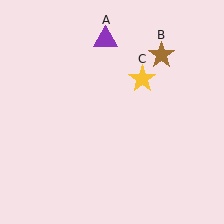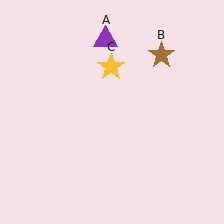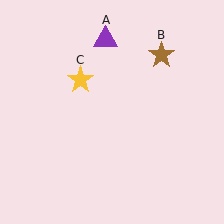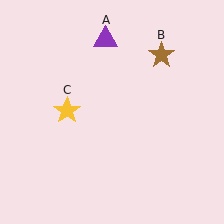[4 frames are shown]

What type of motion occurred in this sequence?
The yellow star (object C) rotated counterclockwise around the center of the scene.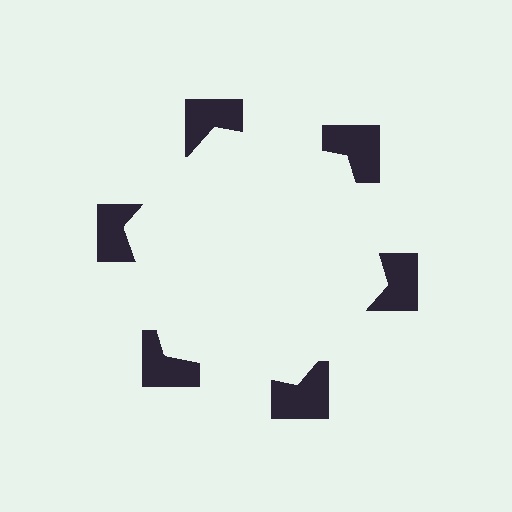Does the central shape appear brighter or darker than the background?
It typically appears slightly brighter than the background, even though no actual brightness change is drawn.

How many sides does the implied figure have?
6 sides.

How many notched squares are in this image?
There are 6 — one at each vertex of the illusory hexagon.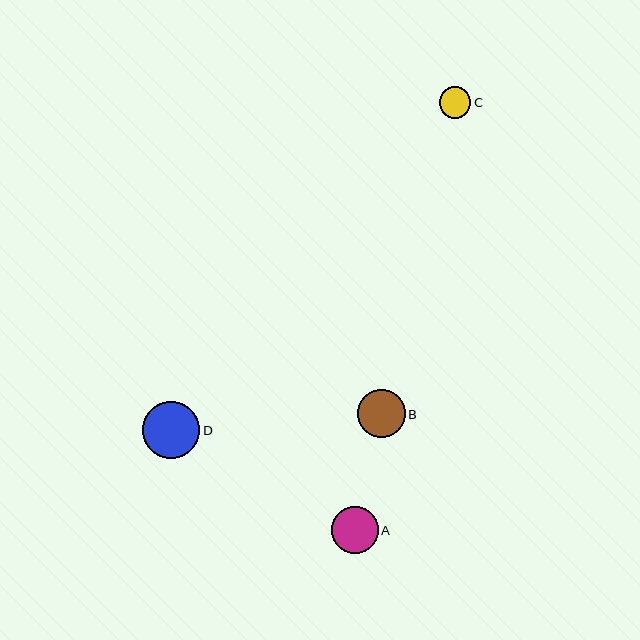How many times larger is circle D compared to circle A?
Circle D is approximately 1.2 times the size of circle A.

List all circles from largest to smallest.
From largest to smallest: D, B, A, C.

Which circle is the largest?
Circle D is the largest with a size of approximately 57 pixels.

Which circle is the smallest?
Circle C is the smallest with a size of approximately 32 pixels.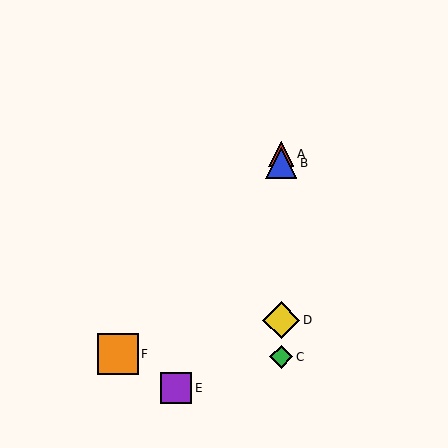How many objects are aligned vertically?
4 objects (A, B, C, D) are aligned vertically.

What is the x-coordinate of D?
Object D is at x≈281.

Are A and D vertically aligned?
Yes, both are at x≈281.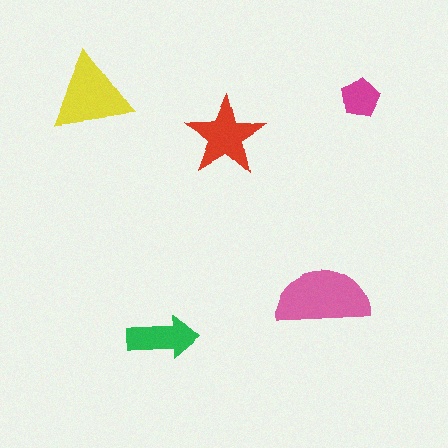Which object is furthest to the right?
The magenta pentagon is rightmost.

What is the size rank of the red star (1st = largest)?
3rd.